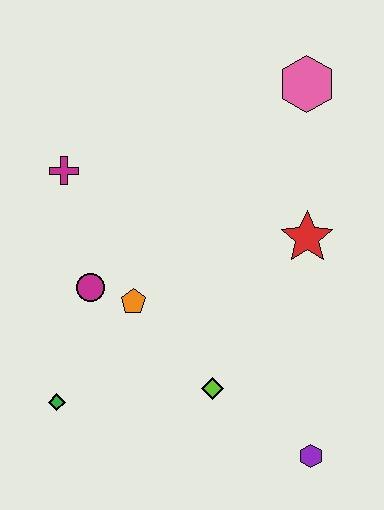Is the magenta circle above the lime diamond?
Yes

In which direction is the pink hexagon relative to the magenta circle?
The pink hexagon is to the right of the magenta circle.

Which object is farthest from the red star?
The green diamond is farthest from the red star.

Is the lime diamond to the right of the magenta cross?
Yes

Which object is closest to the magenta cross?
The magenta circle is closest to the magenta cross.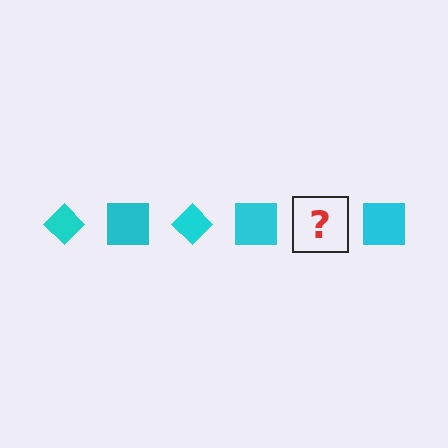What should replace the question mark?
The question mark should be replaced with a cyan diamond.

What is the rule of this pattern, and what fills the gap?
The rule is that the pattern cycles through diamond, square shapes in cyan. The gap should be filled with a cyan diamond.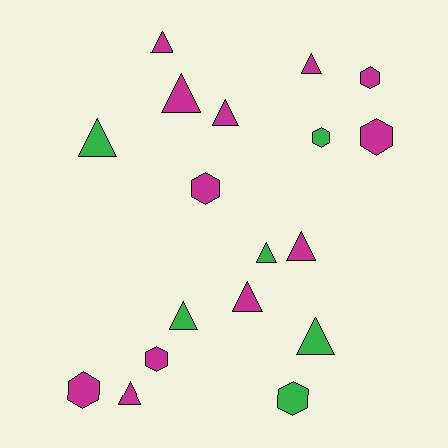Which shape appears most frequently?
Triangle, with 11 objects.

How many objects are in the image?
There are 18 objects.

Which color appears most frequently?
Magenta, with 12 objects.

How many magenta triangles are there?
There are 7 magenta triangles.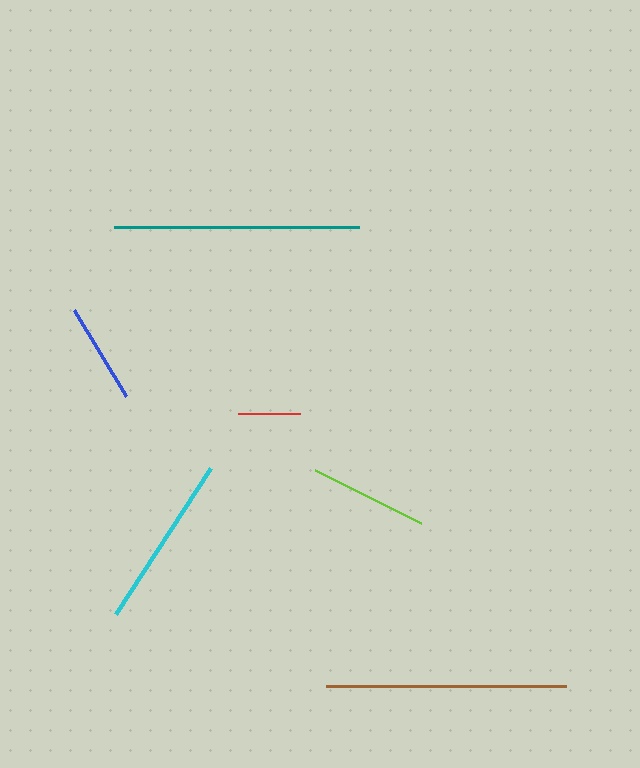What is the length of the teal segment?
The teal segment is approximately 245 pixels long.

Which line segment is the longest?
The teal line is the longest at approximately 245 pixels.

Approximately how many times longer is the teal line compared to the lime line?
The teal line is approximately 2.1 times the length of the lime line.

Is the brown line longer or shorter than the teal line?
The teal line is longer than the brown line.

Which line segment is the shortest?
The red line is the shortest at approximately 62 pixels.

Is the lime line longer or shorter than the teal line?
The teal line is longer than the lime line.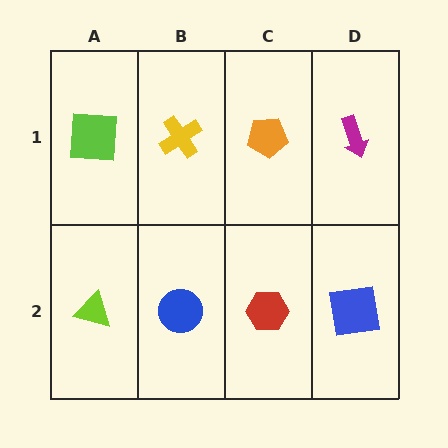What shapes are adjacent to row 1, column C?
A red hexagon (row 2, column C), a yellow cross (row 1, column B), a magenta arrow (row 1, column D).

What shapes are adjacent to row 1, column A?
A lime triangle (row 2, column A), a yellow cross (row 1, column B).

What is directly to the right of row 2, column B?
A red hexagon.